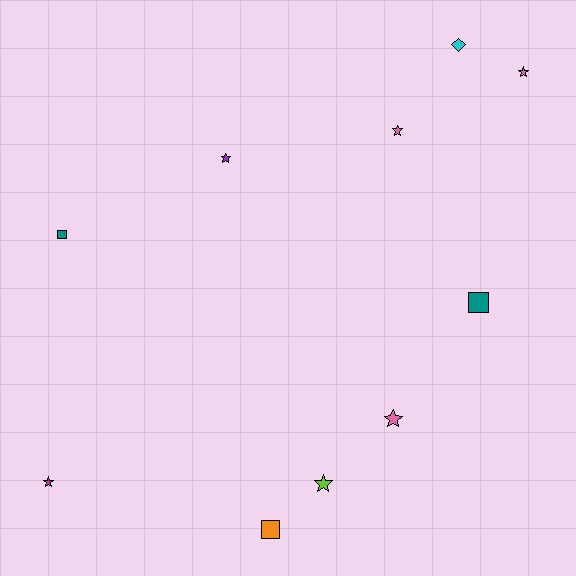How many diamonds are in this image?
There is 1 diamond.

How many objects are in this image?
There are 10 objects.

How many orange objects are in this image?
There is 1 orange object.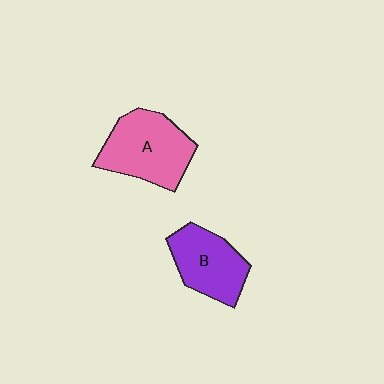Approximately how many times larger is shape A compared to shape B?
Approximately 1.2 times.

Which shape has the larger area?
Shape A (pink).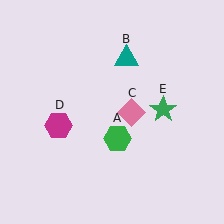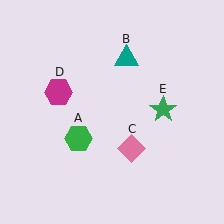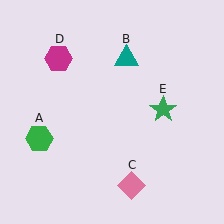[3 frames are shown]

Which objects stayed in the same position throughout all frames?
Teal triangle (object B) and green star (object E) remained stationary.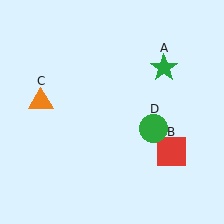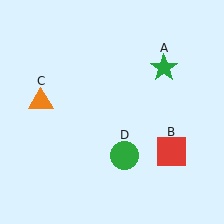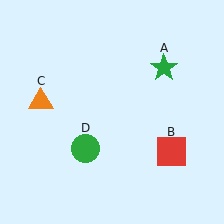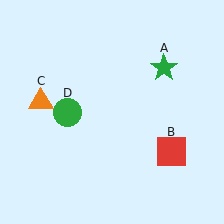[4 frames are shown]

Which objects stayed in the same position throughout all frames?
Green star (object A) and red square (object B) and orange triangle (object C) remained stationary.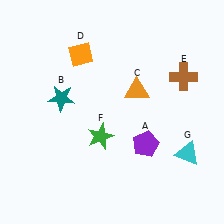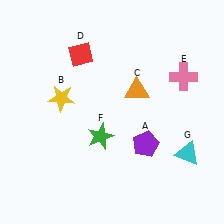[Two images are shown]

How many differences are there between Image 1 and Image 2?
There are 3 differences between the two images.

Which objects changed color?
B changed from teal to yellow. D changed from orange to red. E changed from brown to pink.